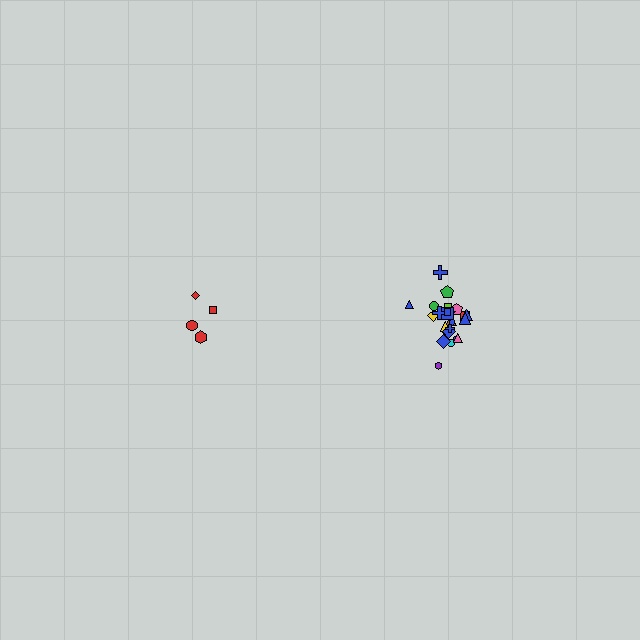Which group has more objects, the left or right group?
The right group.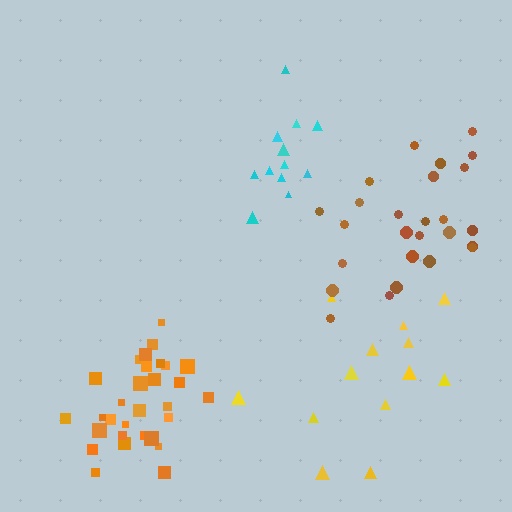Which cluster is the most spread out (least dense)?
Yellow.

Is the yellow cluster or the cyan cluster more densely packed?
Cyan.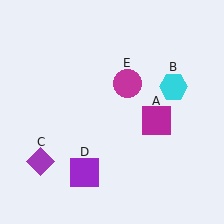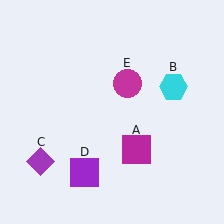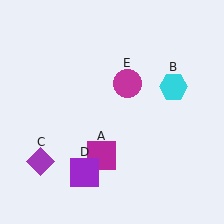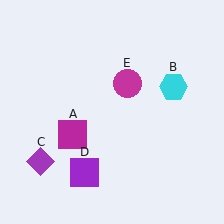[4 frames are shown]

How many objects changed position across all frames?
1 object changed position: magenta square (object A).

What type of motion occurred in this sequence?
The magenta square (object A) rotated clockwise around the center of the scene.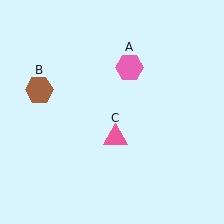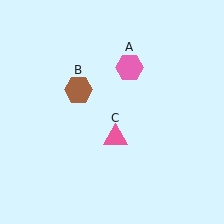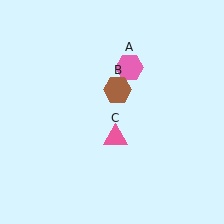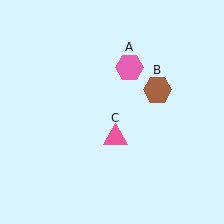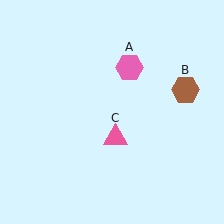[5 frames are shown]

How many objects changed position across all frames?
1 object changed position: brown hexagon (object B).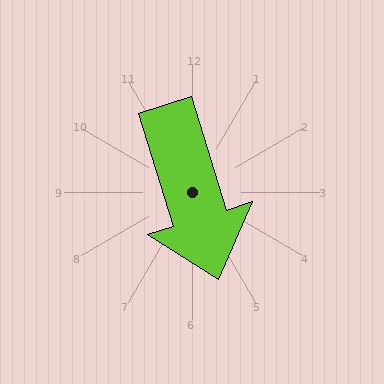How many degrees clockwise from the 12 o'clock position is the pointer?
Approximately 163 degrees.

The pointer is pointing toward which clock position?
Roughly 5 o'clock.